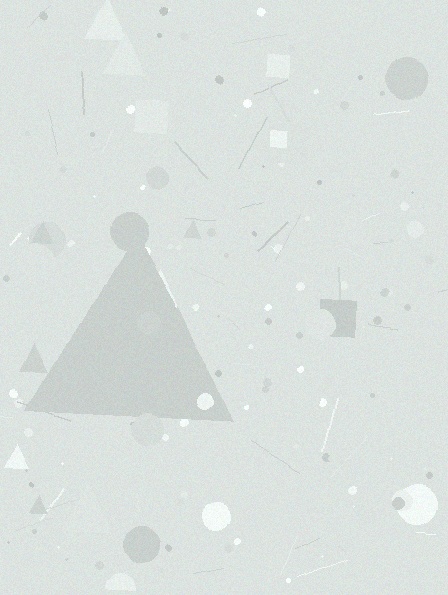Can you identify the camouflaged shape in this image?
The camouflaged shape is a triangle.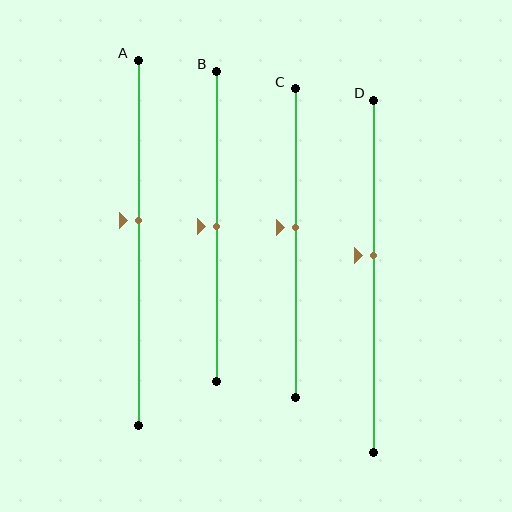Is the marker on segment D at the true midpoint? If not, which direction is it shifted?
No, the marker on segment D is shifted upward by about 6% of the segment length.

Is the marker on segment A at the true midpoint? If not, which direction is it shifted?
No, the marker on segment A is shifted upward by about 6% of the segment length.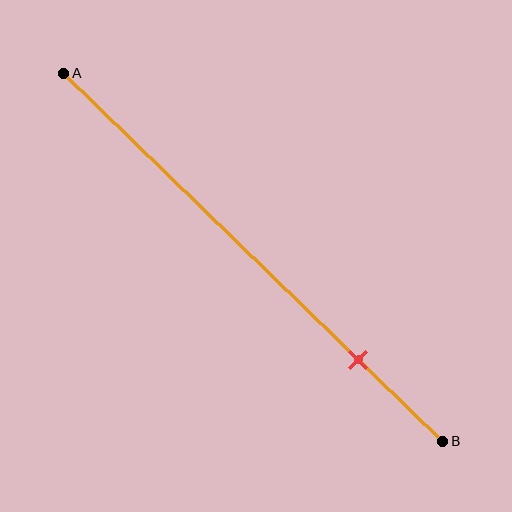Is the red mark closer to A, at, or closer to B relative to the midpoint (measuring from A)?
The red mark is closer to point B than the midpoint of segment AB.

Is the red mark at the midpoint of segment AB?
No, the mark is at about 80% from A, not at the 50% midpoint.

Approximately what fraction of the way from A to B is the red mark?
The red mark is approximately 80% of the way from A to B.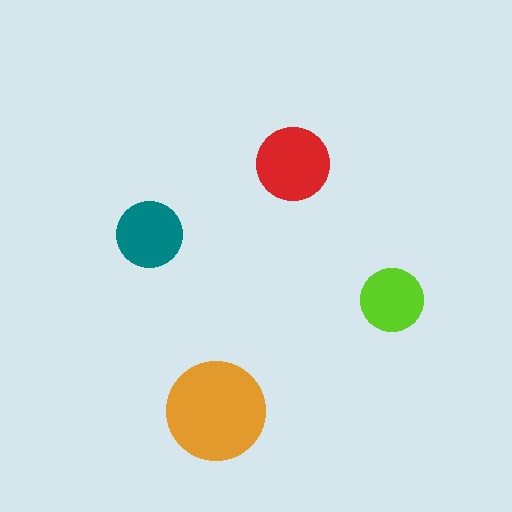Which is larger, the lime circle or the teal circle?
The teal one.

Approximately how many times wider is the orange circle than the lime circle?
About 1.5 times wider.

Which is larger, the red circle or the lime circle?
The red one.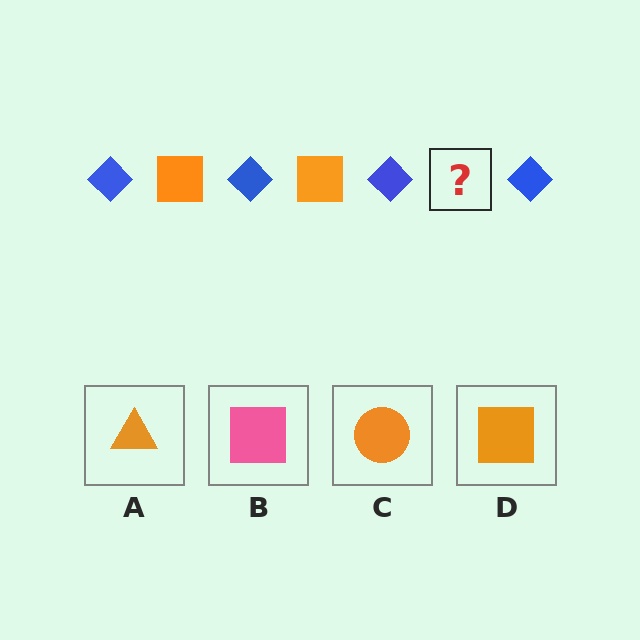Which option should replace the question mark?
Option D.